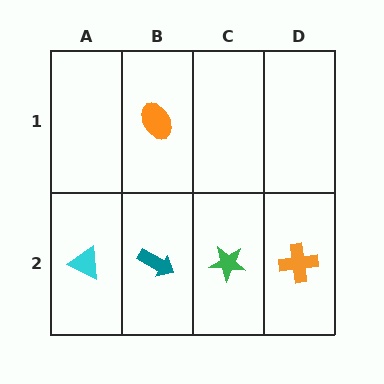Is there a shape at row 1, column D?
No, that cell is empty.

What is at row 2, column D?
An orange cross.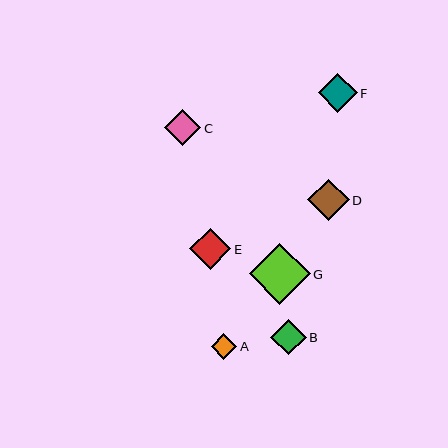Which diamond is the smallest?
Diamond A is the smallest with a size of approximately 26 pixels.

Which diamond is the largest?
Diamond G is the largest with a size of approximately 61 pixels.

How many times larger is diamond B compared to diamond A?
Diamond B is approximately 1.4 times the size of diamond A.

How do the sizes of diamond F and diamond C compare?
Diamond F and diamond C are approximately the same size.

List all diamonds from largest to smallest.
From largest to smallest: G, D, E, F, C, B, A.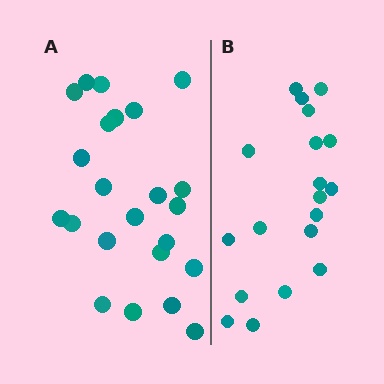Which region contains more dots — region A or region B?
Region A (the left region) has more dots.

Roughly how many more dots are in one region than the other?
Region A has about 4 more dots than region B.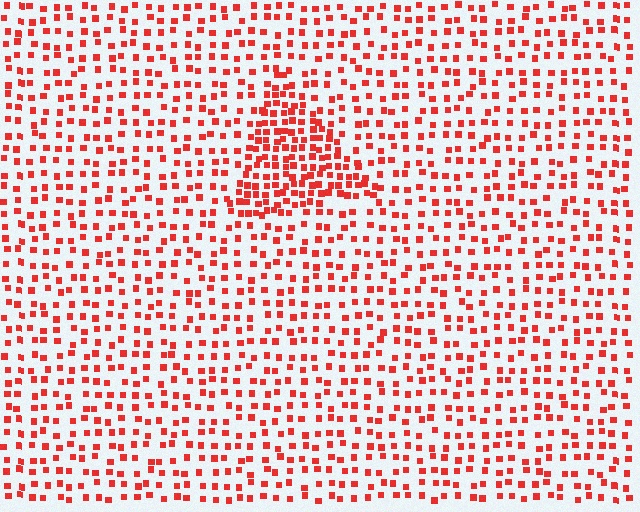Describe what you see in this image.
The image contains small red elements arranged at two different densities. A triangle-shaped region is visible where the elements are more densely packed than the surrounding area.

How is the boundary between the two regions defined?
The boundary is defined by a change in element density (approximately 2.1x ratio). All elements are the same color, size, and shape.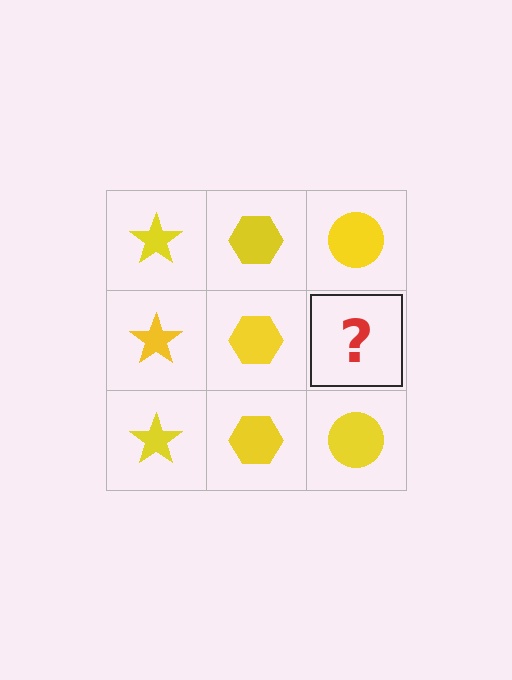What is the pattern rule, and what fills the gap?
The rule is that each column has a consistent shape. The gap should be filled with a yellow circle.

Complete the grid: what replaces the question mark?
The question mark should be replaced with a yellow circle.